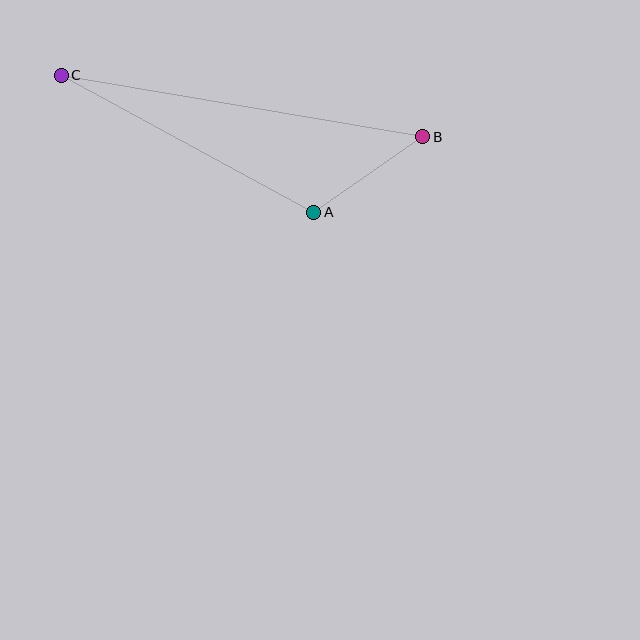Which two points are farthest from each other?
Points B and C are farthest from each other.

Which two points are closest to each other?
Points A and B are closest to each other.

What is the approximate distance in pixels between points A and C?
The distance between A and C is approximately 287 pixels.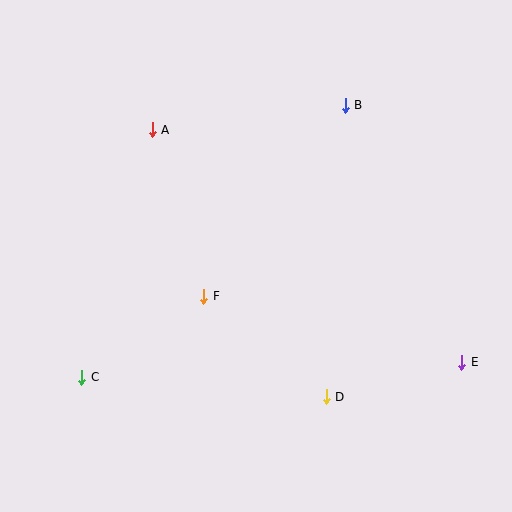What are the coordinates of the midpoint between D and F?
The midpoint between D and F is at (265, 347).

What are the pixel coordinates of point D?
Point D is at (326, 397).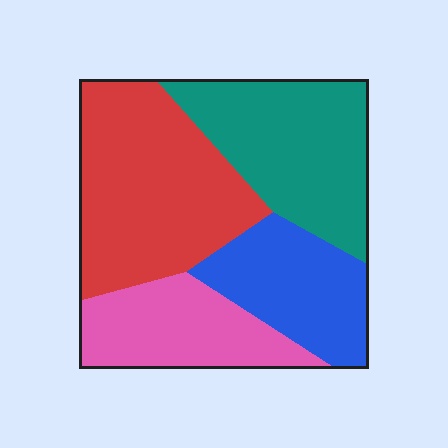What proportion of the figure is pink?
Pink covers roughly 20% of the figure.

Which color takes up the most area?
Red, at roughly 35%.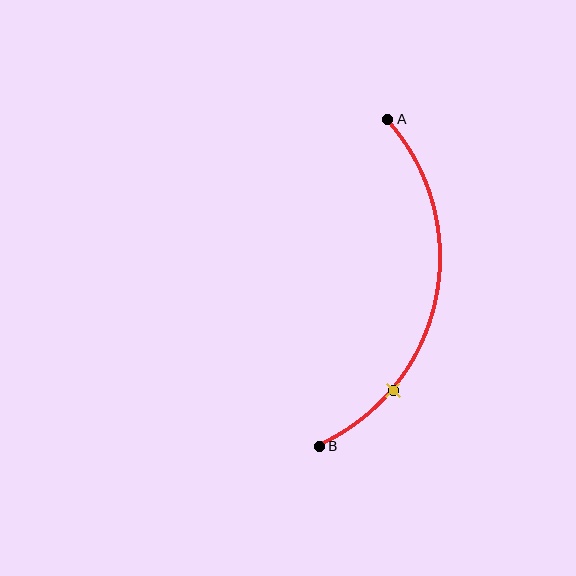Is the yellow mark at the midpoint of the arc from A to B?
No. The yellow mark lies on the arc but is closer to endpoint B. The arc midpoint would be at the point on the curve equidistant along the arc from both A and B.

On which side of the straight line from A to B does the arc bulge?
The arc bulges to the right of the straight line connecting A and B.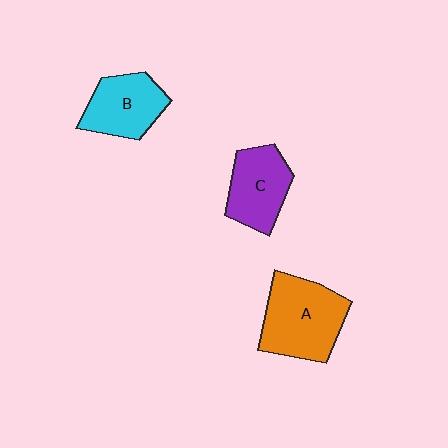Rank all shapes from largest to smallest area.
From largest to smallest: A (orange), C (purple), B (cyan).